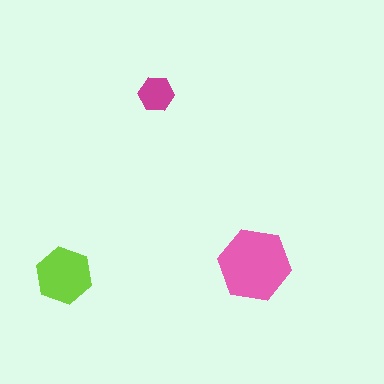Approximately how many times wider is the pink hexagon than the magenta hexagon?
About 2 times wider.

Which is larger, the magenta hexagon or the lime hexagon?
The lime one.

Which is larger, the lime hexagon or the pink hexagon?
The pink one.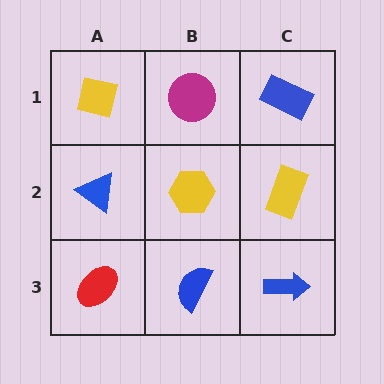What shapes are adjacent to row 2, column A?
A yellow square (row 1, column A), a red ellipse (row 3, column A), a yellow hexagon (row 2, column B).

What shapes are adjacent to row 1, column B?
A yellow hexagon (row 2, column B), a yellow square (row 1, column A), a blue rectangle (row 1, column C).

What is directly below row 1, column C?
A yellow rectangle.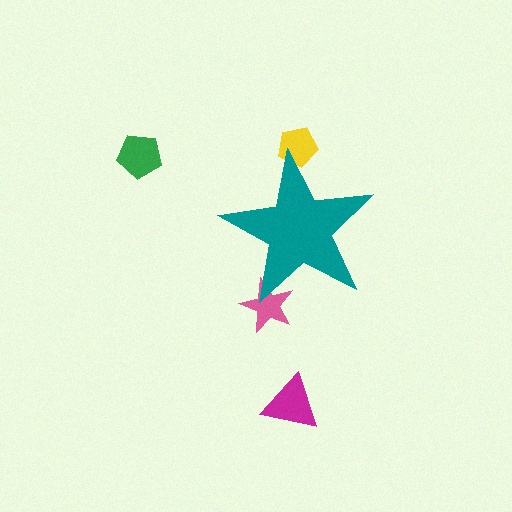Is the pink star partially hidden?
Yes, the pink star is partially hidden behind the teal star.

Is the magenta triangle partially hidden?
No, the magenta triangle is fully visible.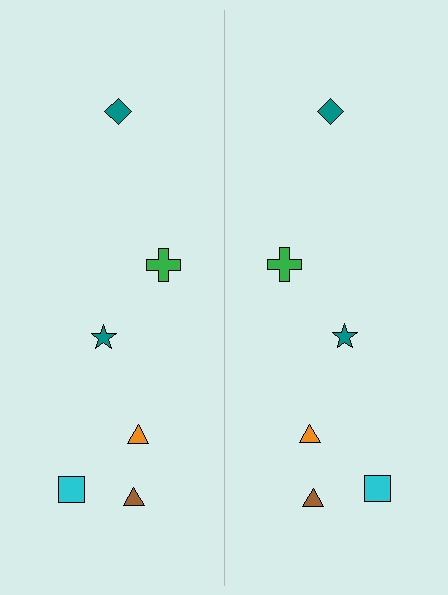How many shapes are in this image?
There are 12 shapes in this image.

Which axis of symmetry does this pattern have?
The pattern has a vertical axis of symmetry running through the center of the image.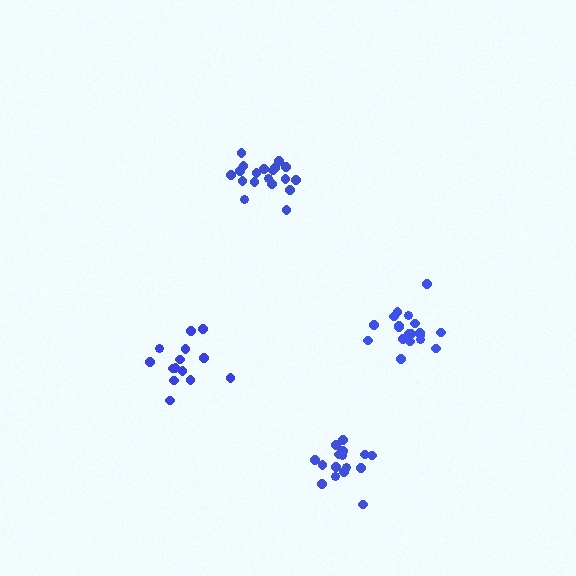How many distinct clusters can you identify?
There are 4 distinct clusters.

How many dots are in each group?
Group 1: 14 dots, Group 2: 19 dots, Group 3: 19 dots, Group 4: 16 dots (68 total).